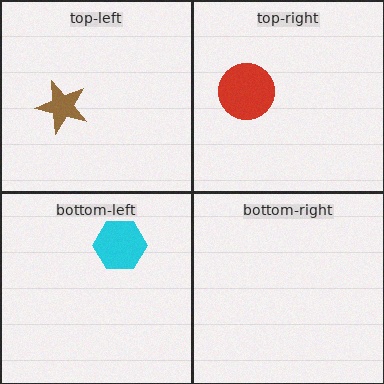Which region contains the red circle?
The top-right region.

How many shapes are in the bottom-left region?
1.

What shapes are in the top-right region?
The red circle.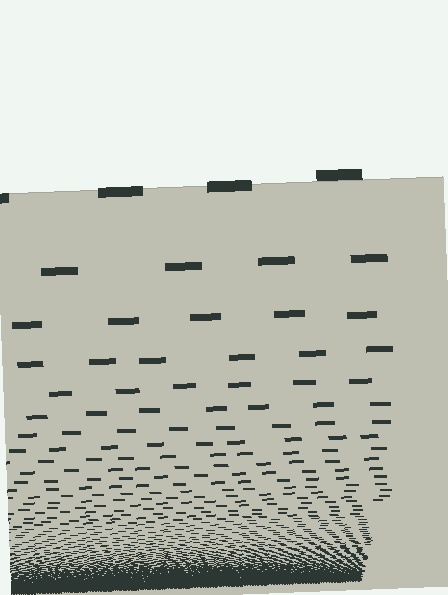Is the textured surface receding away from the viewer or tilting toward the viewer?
The surface appears to tilt toward the viewer. Texture elements get larger and sparser toward the top.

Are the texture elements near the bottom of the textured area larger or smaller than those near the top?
Smaller. The gradient is inverted — elements near the bottom are smaller and denser.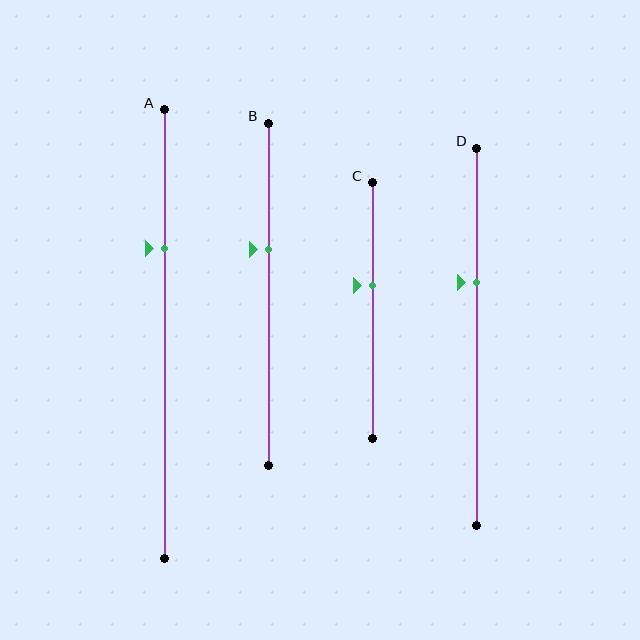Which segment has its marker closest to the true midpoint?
Segment C has its marker closest to the true midpoint.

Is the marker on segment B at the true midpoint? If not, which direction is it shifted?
No, the marker on segment B is shifted upward by about 13% of the segment length.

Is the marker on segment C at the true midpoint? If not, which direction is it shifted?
No, the marker on segment C is shifted upward by about 10% of the segment length.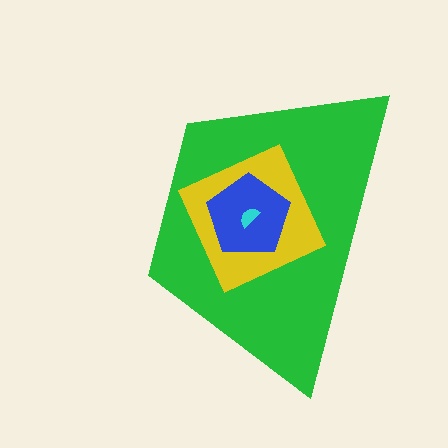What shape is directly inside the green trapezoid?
The yellow square.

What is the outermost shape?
The green trapezoid.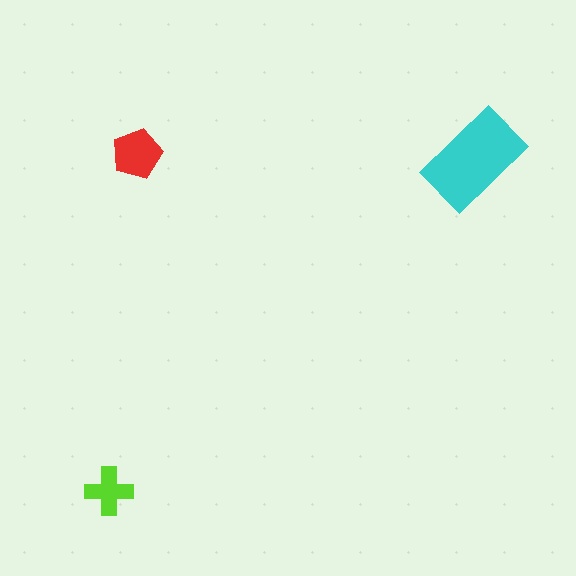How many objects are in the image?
There are 3 objects in the image.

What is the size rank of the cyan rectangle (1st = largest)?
1st.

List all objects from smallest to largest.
The lime cross, the red pentagon, the cyan rectangle.